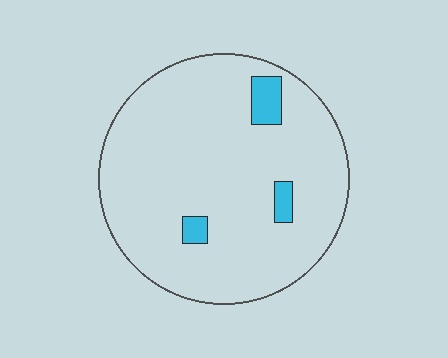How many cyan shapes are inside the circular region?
3.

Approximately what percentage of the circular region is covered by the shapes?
Approximately 5%.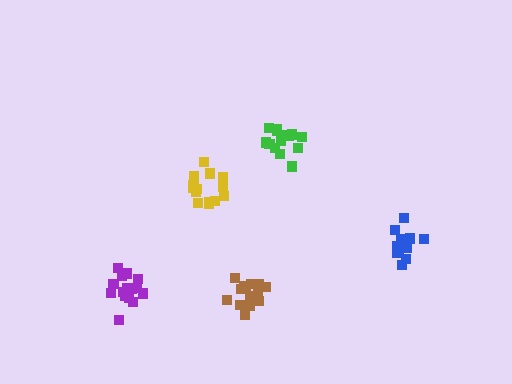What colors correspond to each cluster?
The clusters are colored: green, purple, yellow, blue, brown.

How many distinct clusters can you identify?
There are 5 distinct clusters.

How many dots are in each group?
Group 1: 14 dots, Group 2: 15 dots, Group 3: 14 dots, Group 4: 12 dots, Group 5: 14 dots (69 total).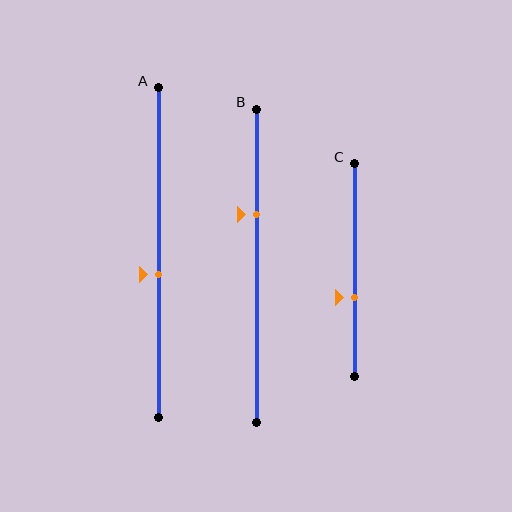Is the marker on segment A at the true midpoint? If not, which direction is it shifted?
No, the marker on segment A is shifted downward by about 7% of the segment length.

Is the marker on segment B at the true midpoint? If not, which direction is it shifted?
No, the marker on segment B is shifted upward by about 16% of the segment length.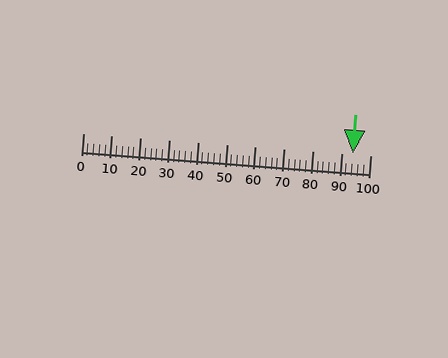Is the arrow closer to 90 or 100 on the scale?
The arrow is closer to 90.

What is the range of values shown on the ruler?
The ruler shows values from 0 to 100.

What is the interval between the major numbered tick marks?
The major tick marks are spaced 10 units apart.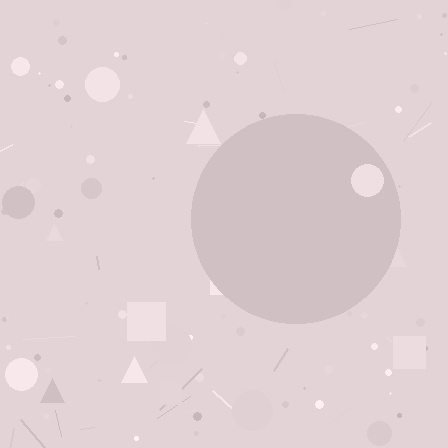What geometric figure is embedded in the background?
A circle is embedded in the background.